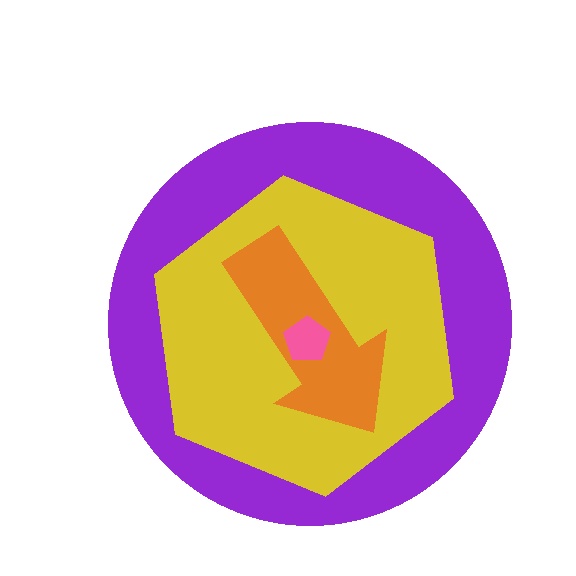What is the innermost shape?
The pink pentagon.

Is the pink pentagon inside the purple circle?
Yes.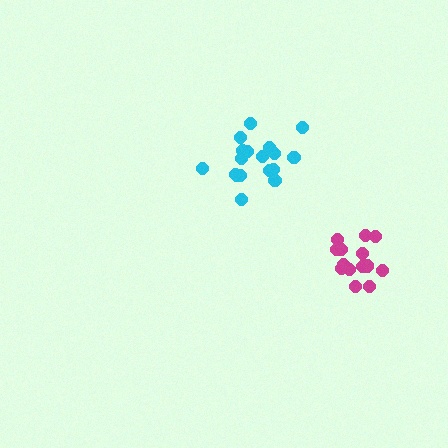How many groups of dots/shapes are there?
There are 2 groups.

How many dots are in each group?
Group 1: 14 dots, Group 2: 19 dots (33 total).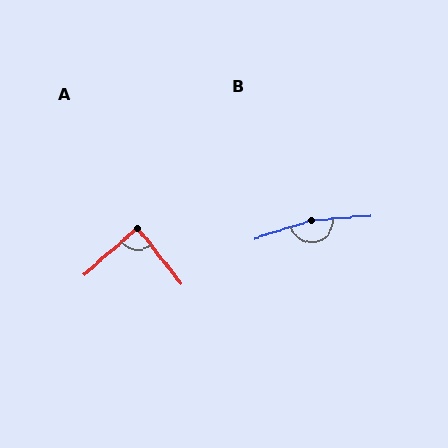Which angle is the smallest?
A, at approximately 87 degrees.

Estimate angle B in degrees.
Approximately 167 degrees.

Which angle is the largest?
B, at approximately 167 degrees.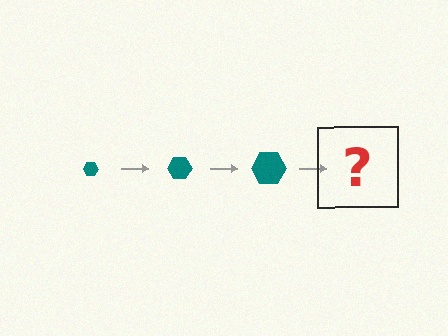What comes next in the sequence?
The next element should be a teal hexagon, larger than the previous one.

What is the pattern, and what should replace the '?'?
The pattern is that the hexagon gets progressively larger each step. The '?' should be a teal hexagon, larger than the previous one.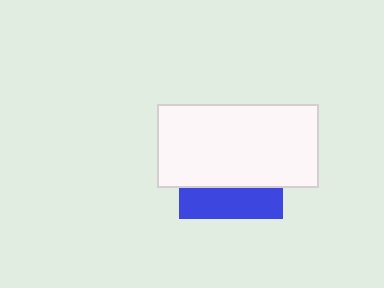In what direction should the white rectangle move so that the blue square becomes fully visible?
The white rectangle should move up. That is the shortest direction to clear the overlap and leave the blue square fully visible.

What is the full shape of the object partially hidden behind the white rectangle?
The partially hidden object is a blue square.